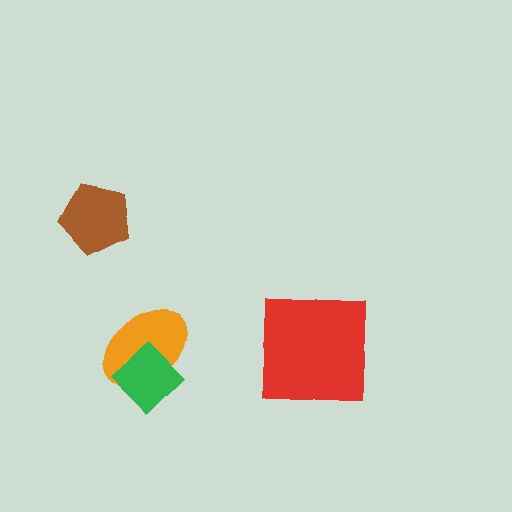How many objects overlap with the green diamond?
1 object overlaps with the green diamond.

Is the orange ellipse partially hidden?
Yes, it is partially covered by another shape.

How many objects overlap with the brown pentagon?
0 objects overlap with the brown pentagon.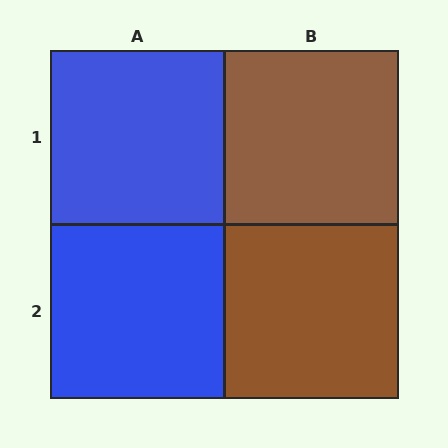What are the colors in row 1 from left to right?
Blue, brown.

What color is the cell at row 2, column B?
Brown.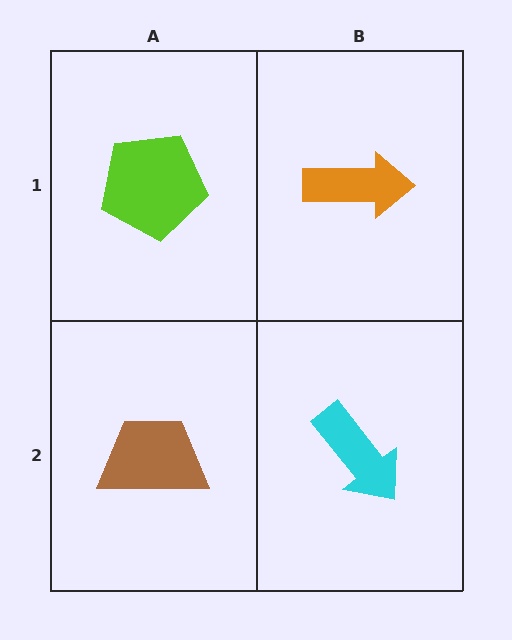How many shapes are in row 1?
2 shapes.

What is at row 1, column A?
A lime pentagon.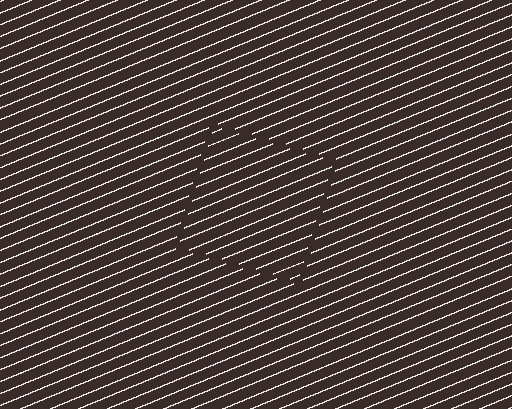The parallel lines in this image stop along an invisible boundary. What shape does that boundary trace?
An illusory square. The interior of the shape contains the same grating, shifted by half a period — the contour is defined by the phase discontinuity where line-ends from the inner and outer gratings abut.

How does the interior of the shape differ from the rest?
The interior of the shape contains the same grating, shifted by half a period — the contour is defined by the phase discontinuity where line-ends from the inner and outer gratings abut.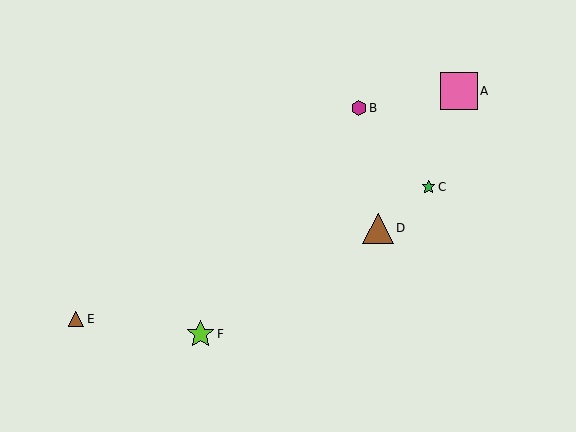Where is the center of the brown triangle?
The center of the brown triangle is at (76, 319).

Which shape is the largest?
The pink square (labeled A) is the largest.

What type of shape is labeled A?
Shape A is a pink square.